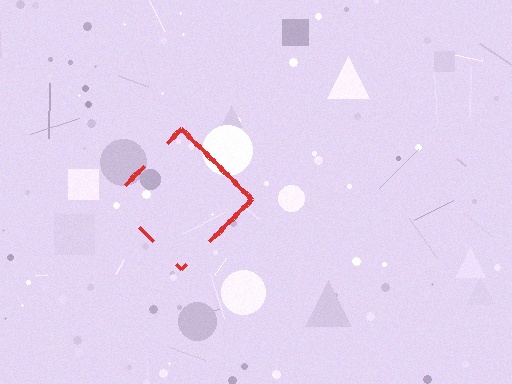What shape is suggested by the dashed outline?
The dashed outline suggests a diamond.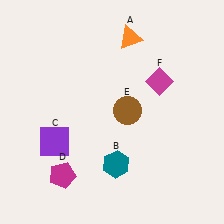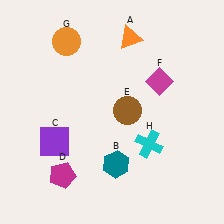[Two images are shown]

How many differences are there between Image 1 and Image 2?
There are 2 differences between the two images.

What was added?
An orange circle (G), a cyan cross (H) were added in Image 2.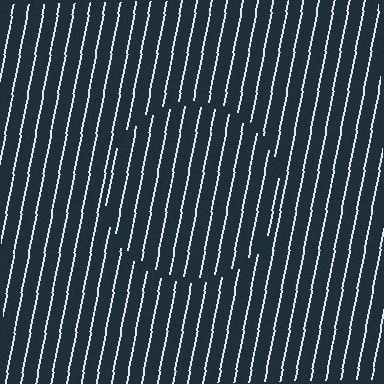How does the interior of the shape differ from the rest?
The interior of the shape contains the same grating, shifted by half a period — the contour is defined by the phase discontinuity where line-ends from the inner and outer gratings abut.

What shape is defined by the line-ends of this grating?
An illusory circle. The interior of the shape contains the same grating, shifted by half a period — the contour is defined by the phase discontinuity where line-ends from the inner and outer gratings abut.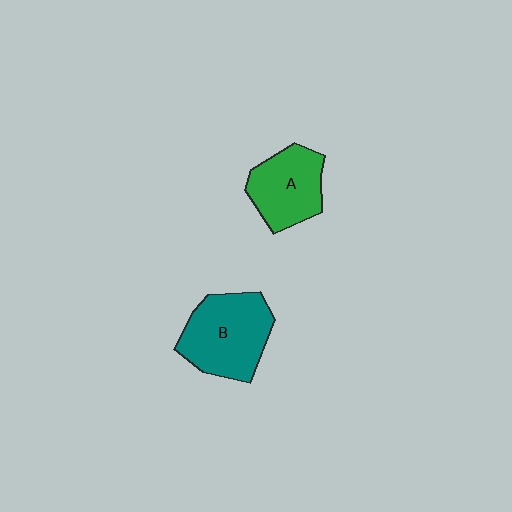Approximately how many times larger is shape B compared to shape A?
Approximately 1.3 times.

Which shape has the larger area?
Shape B (teal).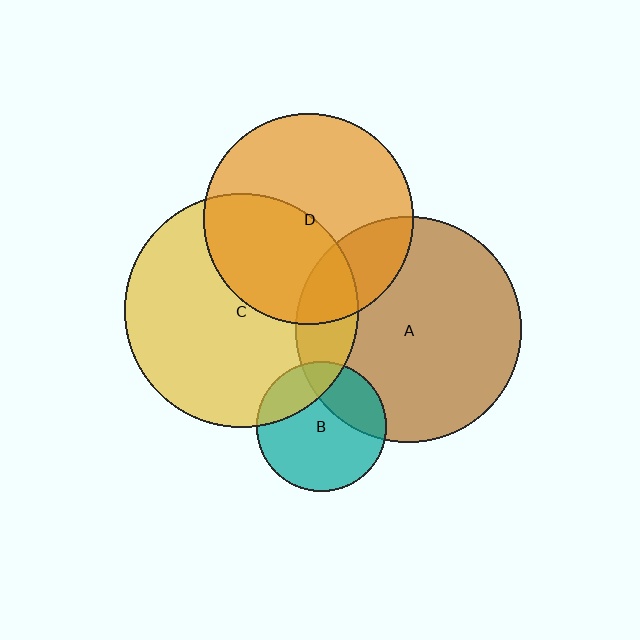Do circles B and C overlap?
Yes.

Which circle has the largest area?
Circle C (yellow).